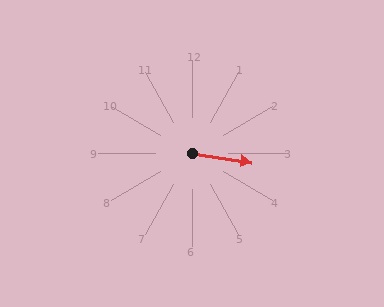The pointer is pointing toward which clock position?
Roughly 3 o'clock.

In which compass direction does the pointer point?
East.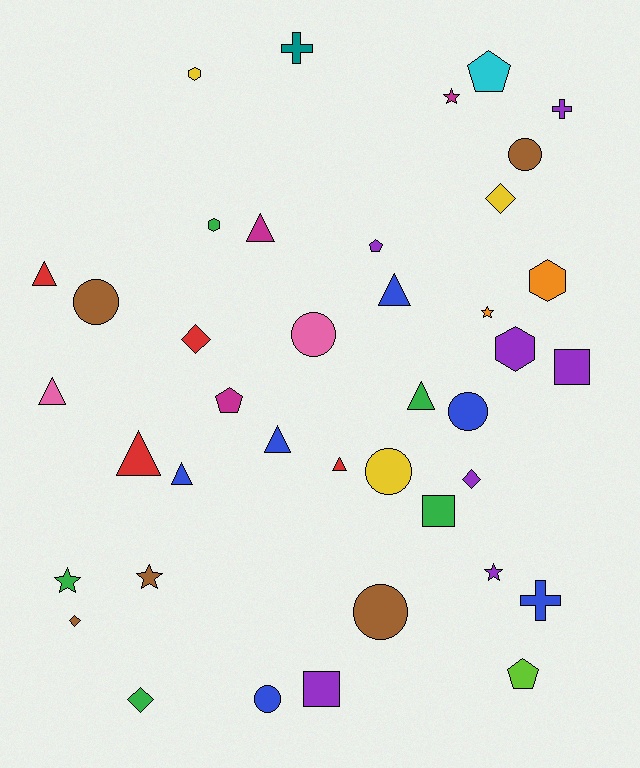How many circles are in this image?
There are 7 circles.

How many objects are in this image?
There are 40 objects.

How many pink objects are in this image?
There are 2 pink objects.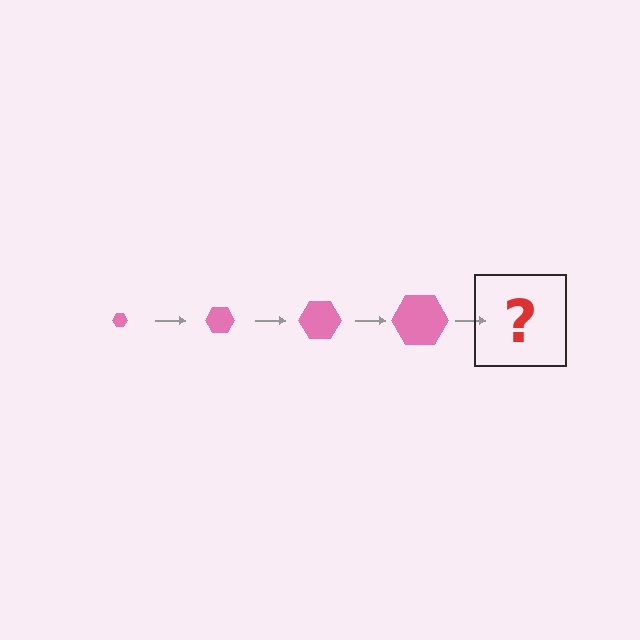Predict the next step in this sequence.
The next step is a pink hexagon, larger than the previous one.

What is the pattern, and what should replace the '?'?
The pattern is that the hexagon gets progressively larger each step. The '?' should be a pink hexagon, larger than the previous one.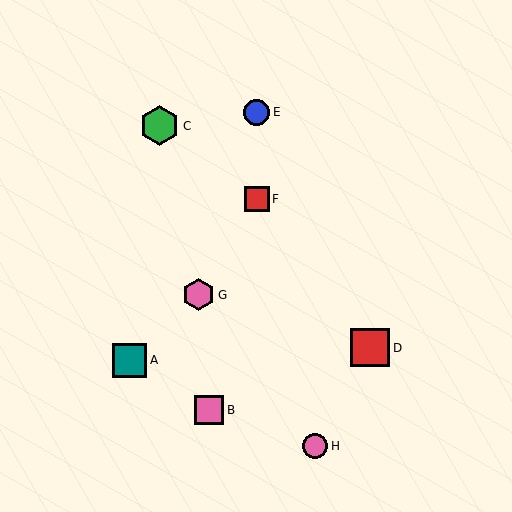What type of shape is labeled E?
Shape E is a blue circle.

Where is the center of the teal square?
The center of the teal square is at (130, 360).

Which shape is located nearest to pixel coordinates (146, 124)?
The green hexagon (labeled C) at (160, 126) is nearest to that location.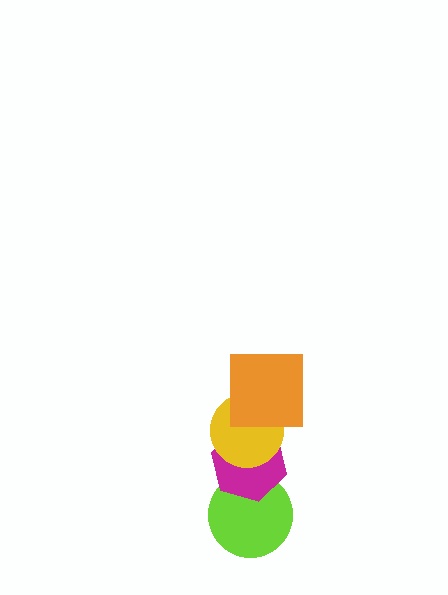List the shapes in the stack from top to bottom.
From top to bottom: the orange square, the yellow circle, the magenta hexagon, the lime circle.